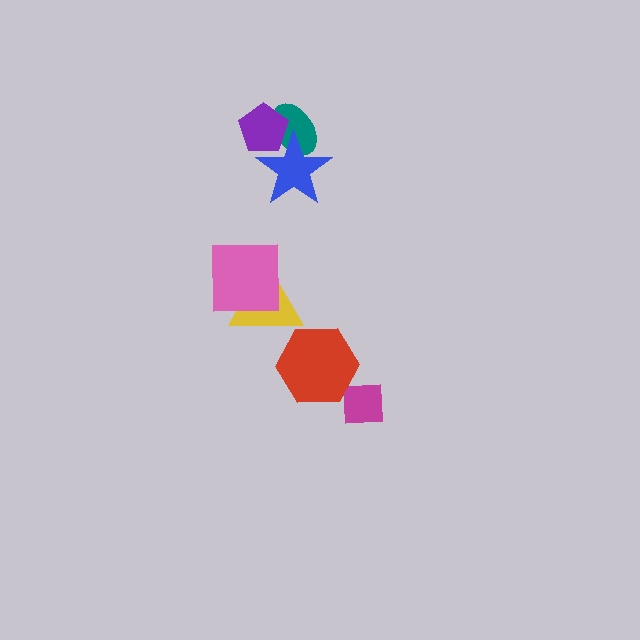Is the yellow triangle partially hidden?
Yes, it is partially covered by another shape.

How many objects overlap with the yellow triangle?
1 object overlaps with the yellow triangle.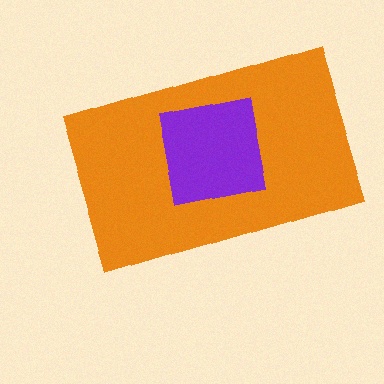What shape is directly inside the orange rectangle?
The purple square.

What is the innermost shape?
The purple square.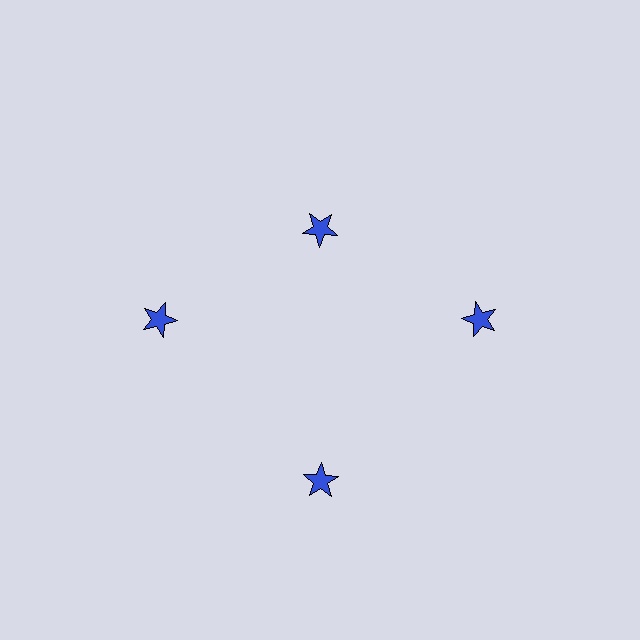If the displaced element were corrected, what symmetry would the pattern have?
It would have 4-fold rotational symmetry — the pattern would map onto itself every 90 degrees.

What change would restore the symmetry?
The symmetry would be restored by moving it outward, back onto the ring so that all 4 stars sit at equal angles and equal distance from the center.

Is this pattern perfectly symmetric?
No. The 4 blue stars are arranged in a ring, but one element near the 12 o'clock position is pulled inward toward the center, breaking the 4-fold rotational symmetry.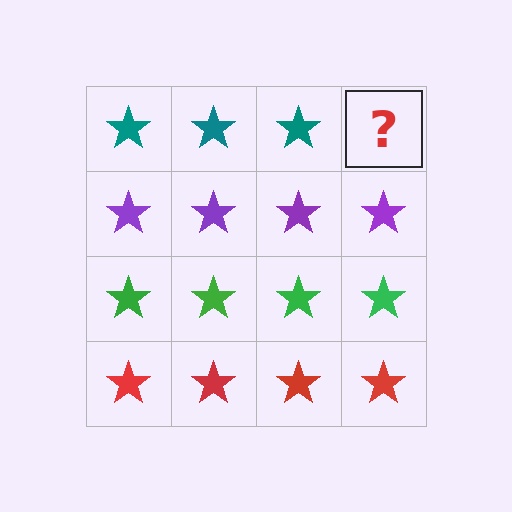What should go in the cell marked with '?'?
The missing cell should contain a teal star.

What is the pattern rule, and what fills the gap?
The rule is that each row has a consistent color. The gap should be filled with a teal star.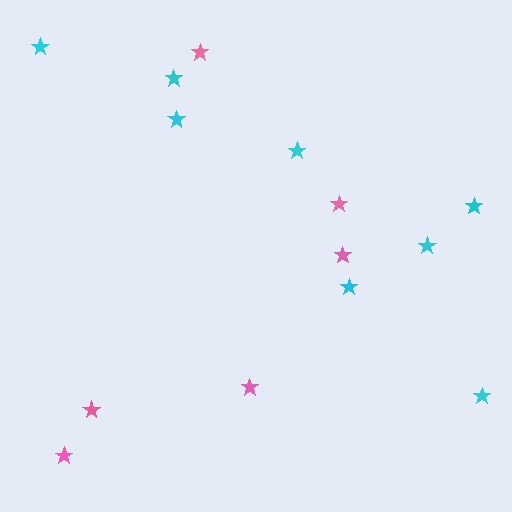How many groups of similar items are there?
There are 2 groups: one group of pink stars (6) and one group of cyan stars (8).